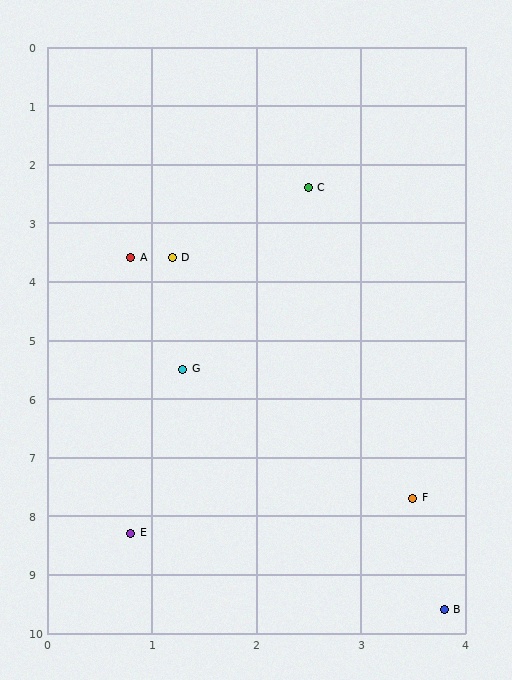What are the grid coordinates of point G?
Point G is at approximately (1.3, 5.5).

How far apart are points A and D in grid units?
Points A and D are about 0.4 grid units apart.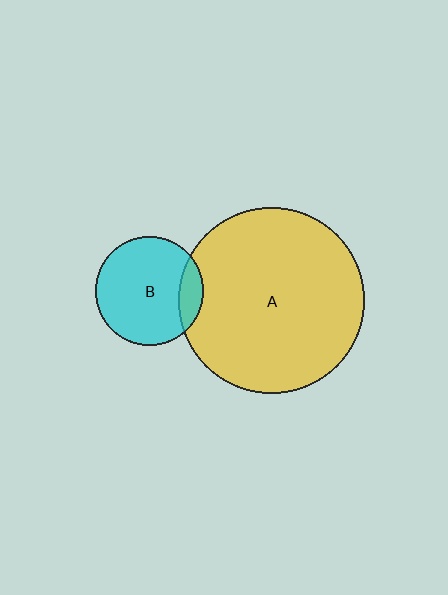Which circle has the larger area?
Circle A (yellow).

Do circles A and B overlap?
Yes.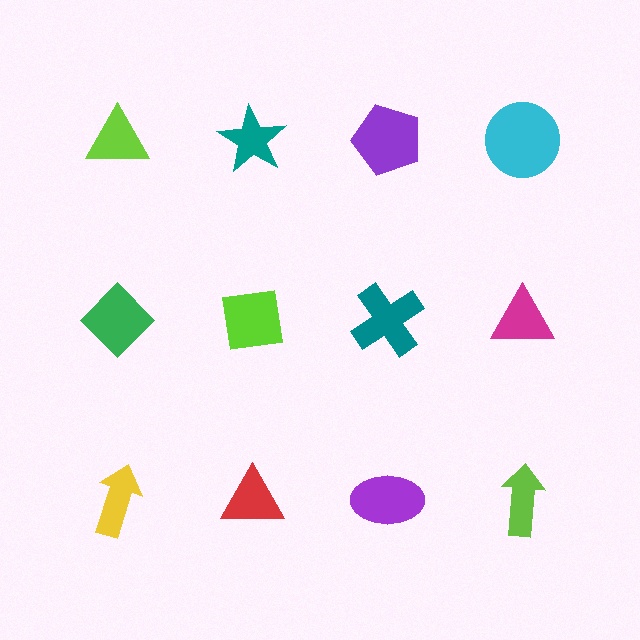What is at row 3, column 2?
A red triangle.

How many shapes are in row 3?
4 shapes.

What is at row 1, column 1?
A lime triangle.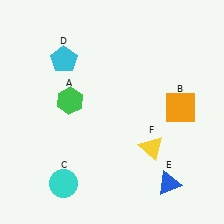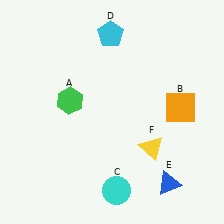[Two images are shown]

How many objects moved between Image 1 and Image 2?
2 objects moved between the two images.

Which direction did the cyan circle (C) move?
The cyan circle (C) moved right.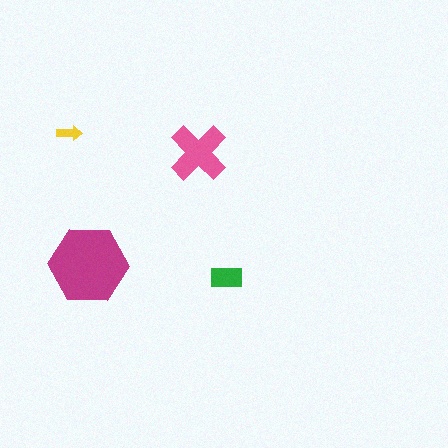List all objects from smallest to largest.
The yellow arrow, the green rectangle, the pink cross, the magenta hexagon.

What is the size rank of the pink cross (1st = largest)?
2nd.